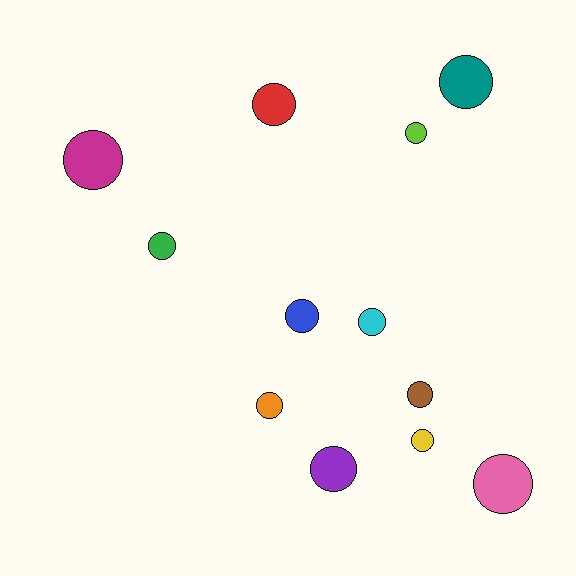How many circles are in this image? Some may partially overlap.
There are 12 circles.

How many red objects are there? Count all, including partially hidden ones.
There is 1 red object.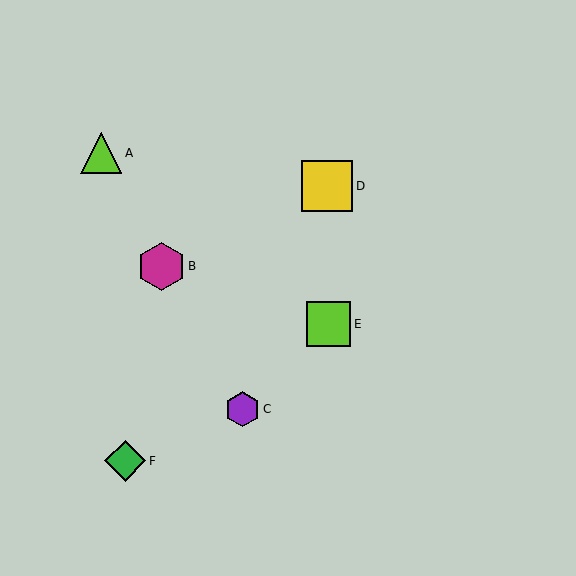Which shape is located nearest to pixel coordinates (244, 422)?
The purple hexagon (labeled C) at (242, 409) is nearest to that location.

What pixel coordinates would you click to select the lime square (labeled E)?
Click at (329, 324) to select the lime square E.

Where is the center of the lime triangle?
The center of the lime triangle is at (101, 153).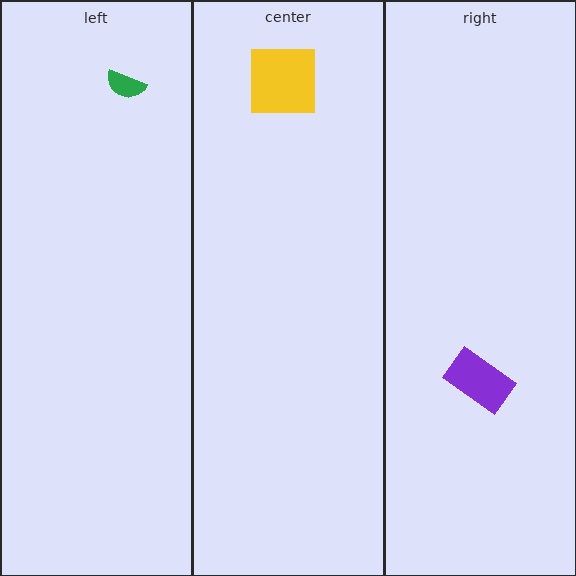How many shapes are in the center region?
1.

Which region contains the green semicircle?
The left region.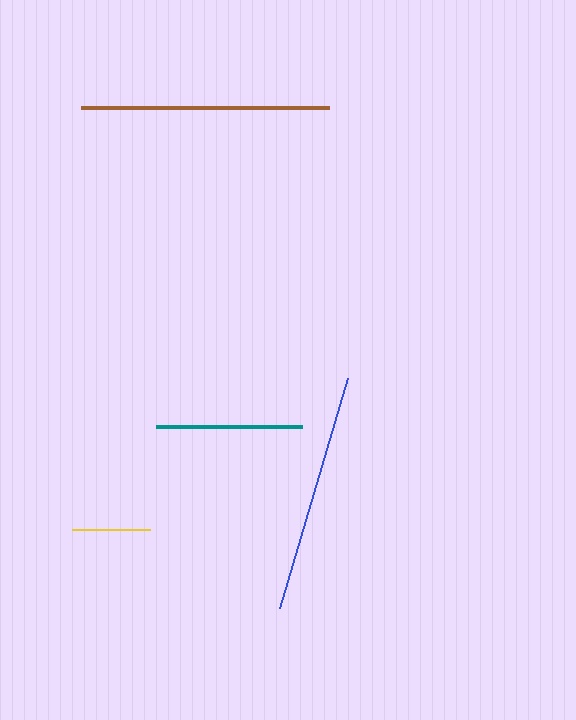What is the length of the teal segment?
The teal segment is approximately 146 pixels long.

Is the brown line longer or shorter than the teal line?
The brown line is longer than the teal line.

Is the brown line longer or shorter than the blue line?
The brown line is longer than the blue line.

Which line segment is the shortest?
The yellow line is the shortest at approximately 78 pixels.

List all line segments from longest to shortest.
From longest to shortest: brown, blue, teal, yellow.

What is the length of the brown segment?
The brown segment is approximately 248 pixels long.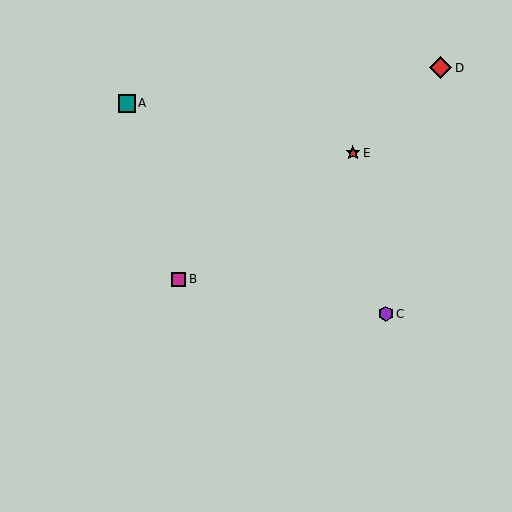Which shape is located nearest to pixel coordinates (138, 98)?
The teal square (labeled A) at (127, 103) is nearest to that location.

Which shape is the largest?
The red diamond (labeled D) is the largest.